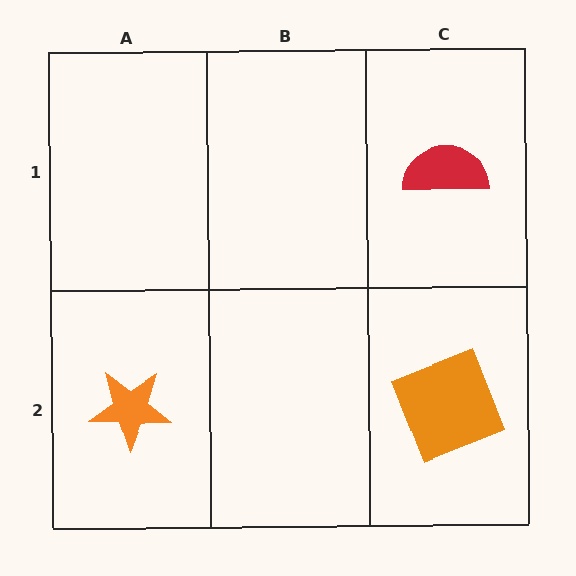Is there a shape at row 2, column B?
No, that cell is empty.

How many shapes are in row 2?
2 shapes.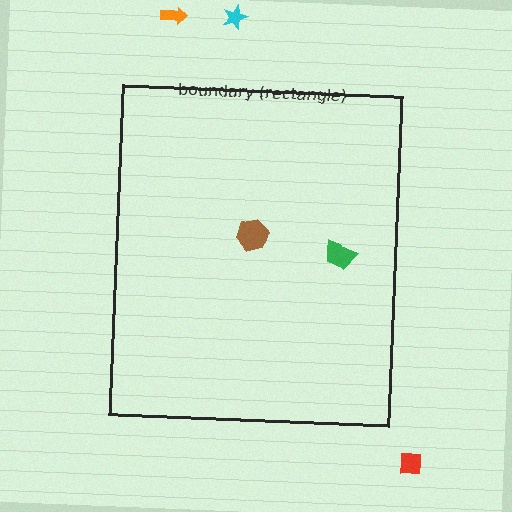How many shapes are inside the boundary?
2 inside, 3 outside.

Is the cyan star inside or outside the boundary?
Outside.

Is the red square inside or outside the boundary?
Outside.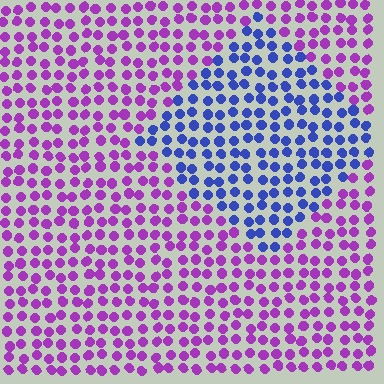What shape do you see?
I see a diamond.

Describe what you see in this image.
The image is filled with small purple elements in a uniform arrangement. A diamond-shaped region is visible where the elements are tinted to a slightly different hue, forming a subtle color boundary.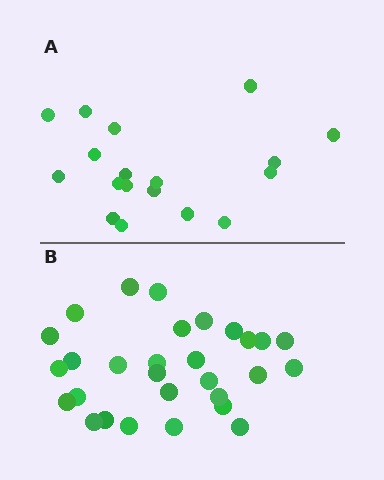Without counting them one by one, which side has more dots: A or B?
Region B (the bottom region) has more dots.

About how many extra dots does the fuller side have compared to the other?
Region B has roughly 12 or so more dots than region A.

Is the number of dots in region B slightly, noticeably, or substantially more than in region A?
Region B has substantially more. The ratio is roughly 1.6 to 1.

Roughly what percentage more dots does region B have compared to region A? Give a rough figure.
About 60% more.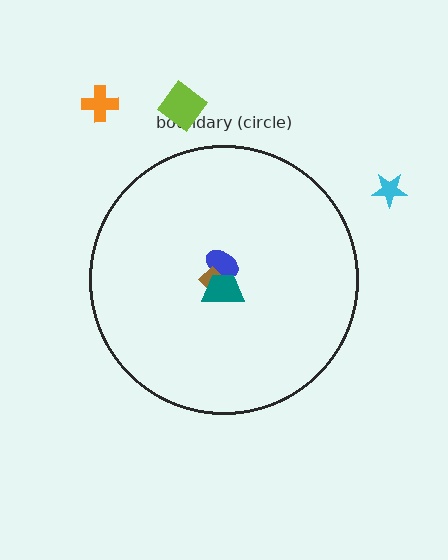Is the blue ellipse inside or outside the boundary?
Inside.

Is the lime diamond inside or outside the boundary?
Outside.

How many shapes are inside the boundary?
3 inside, 3 outside.